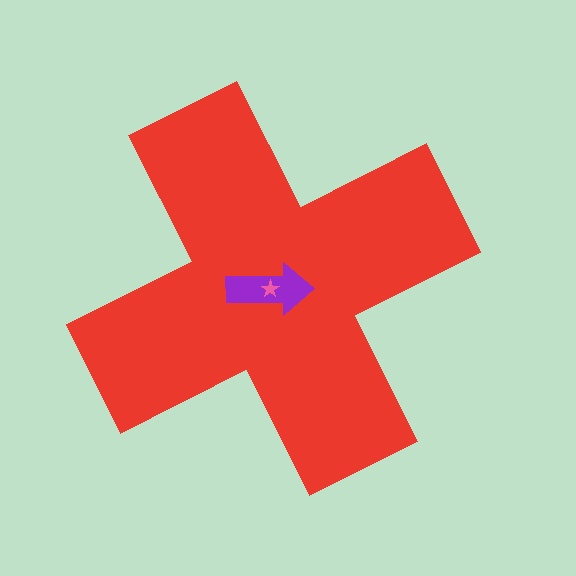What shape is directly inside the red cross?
The purple arrow.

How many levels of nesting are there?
3.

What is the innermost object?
The pink star.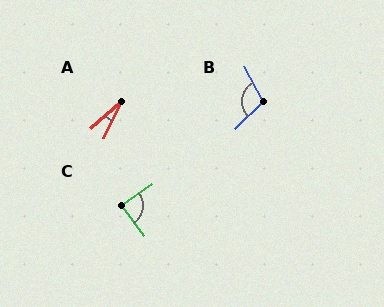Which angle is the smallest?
A, at approximately 23 degrees.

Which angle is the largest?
B, at approximately 108 degrees.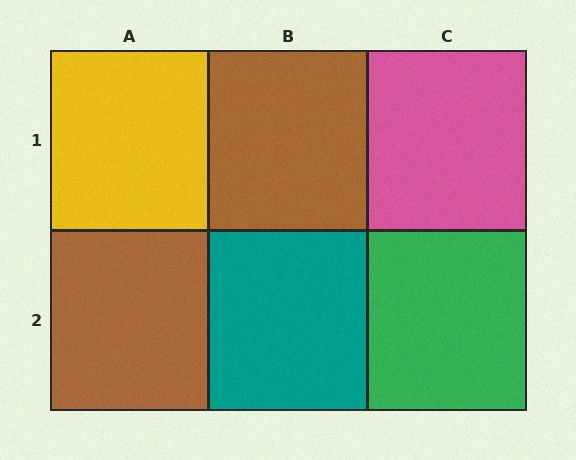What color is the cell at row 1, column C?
Pink.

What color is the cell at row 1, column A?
Yellow.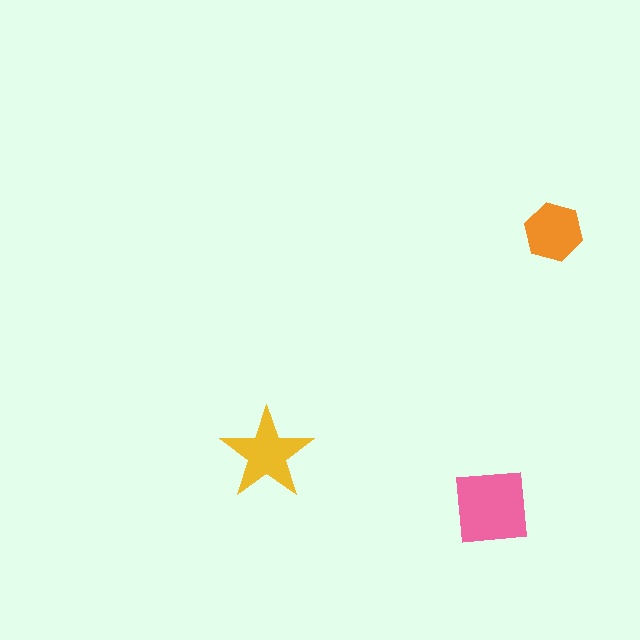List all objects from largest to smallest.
The pink square, the yellow star, the orange hexagon.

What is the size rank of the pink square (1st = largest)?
1st.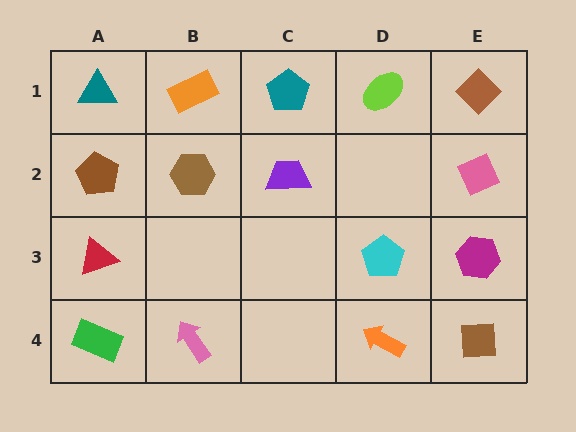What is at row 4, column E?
A brown square.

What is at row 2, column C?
A purple trapezoid.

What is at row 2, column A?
A brown pentagon.